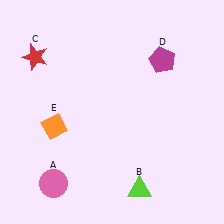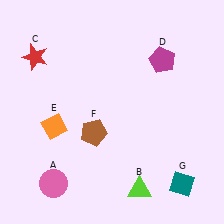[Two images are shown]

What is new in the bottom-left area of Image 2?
A brown pentagon (F) was added in the bottom-left area of Image 2.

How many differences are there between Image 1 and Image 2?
There are 2 differences between the two images.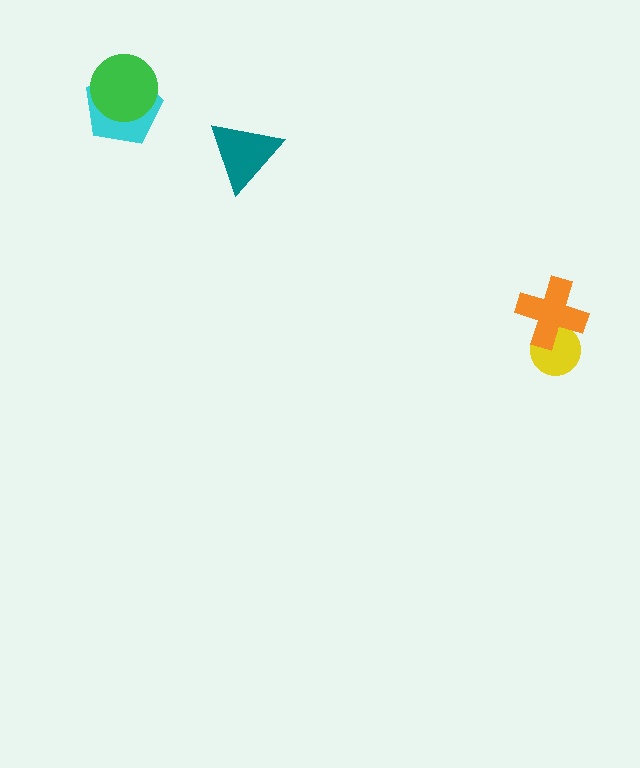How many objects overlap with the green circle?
1 object overlaps with the green circle.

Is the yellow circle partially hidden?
Yes, it is partially covered by another shape.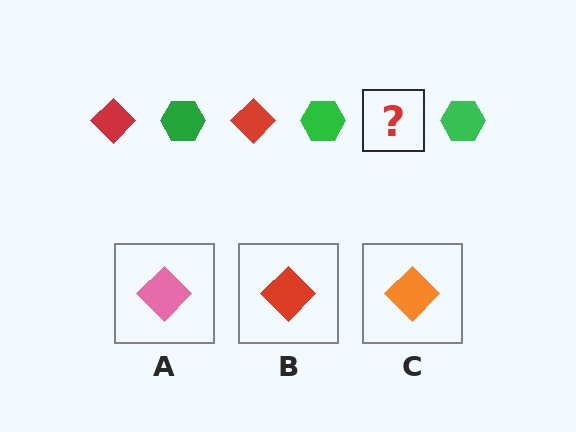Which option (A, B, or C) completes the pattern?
B.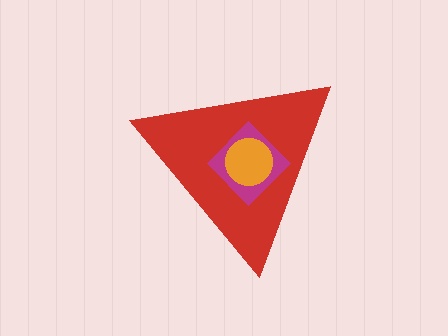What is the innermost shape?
The orange circle.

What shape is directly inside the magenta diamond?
The orange circle.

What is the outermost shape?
The red triangle.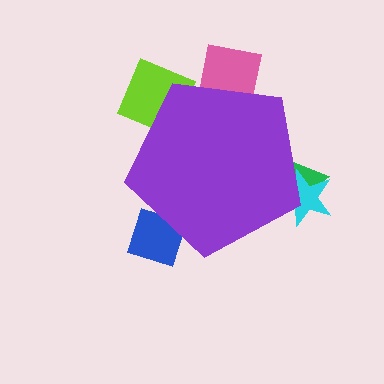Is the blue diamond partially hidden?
Yes, the blue diamond is partially hidden behind the purple pentagon.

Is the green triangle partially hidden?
Yes, the green triangle is partially hidden behind the purple pentagon.